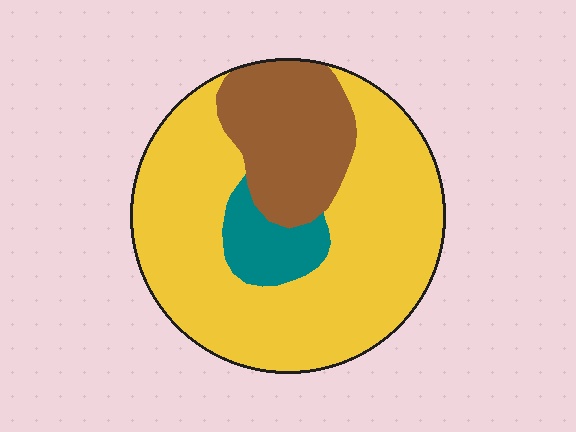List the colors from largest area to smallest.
From largest to smallest: yellow, brown, teal.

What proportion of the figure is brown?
Brown covers 22% of the figure.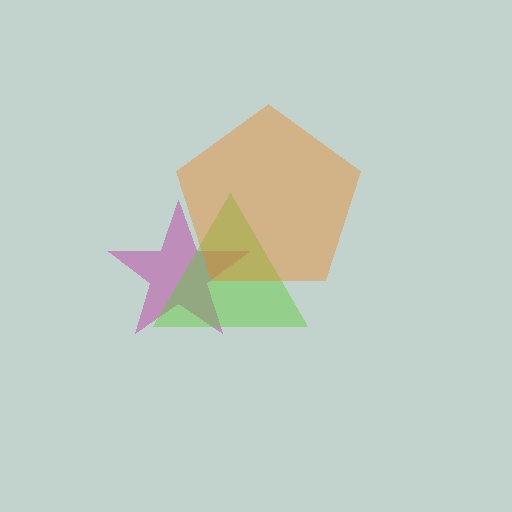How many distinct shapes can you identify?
There are 3 distinct shapes: a magenta star, a lime triangle, an orange pentagon.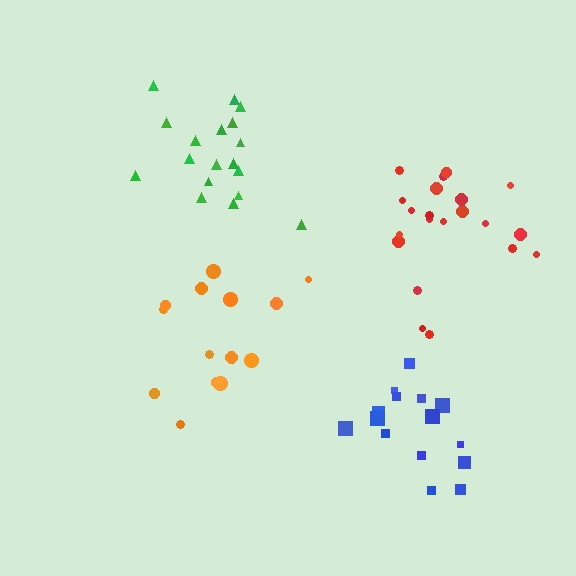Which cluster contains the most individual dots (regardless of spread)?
Red (21).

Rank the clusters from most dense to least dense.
green, blue, red, orange.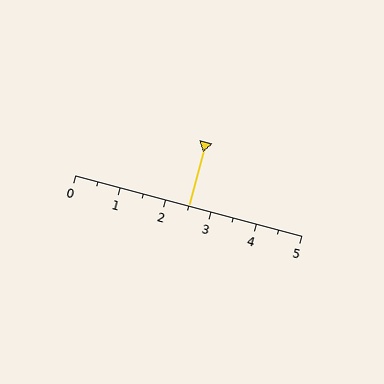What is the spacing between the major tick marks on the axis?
The major ticks are spaced 1 apart.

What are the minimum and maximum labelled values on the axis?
The axis runs from 0 to 5.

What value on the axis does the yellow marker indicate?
The marker indicates approximately 2.5.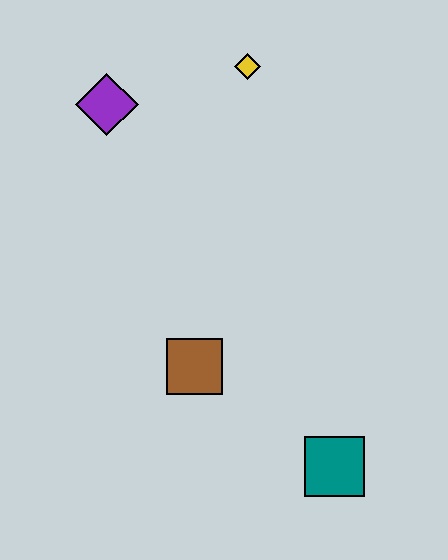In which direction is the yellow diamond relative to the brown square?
The yellow diamond is above the brown square.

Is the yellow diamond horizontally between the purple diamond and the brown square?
No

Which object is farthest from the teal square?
The purple diamond is farthest from the teal square.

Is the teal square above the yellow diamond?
No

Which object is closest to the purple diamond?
The yellow diamond is closest to the purple diamond.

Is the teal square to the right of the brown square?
Yes